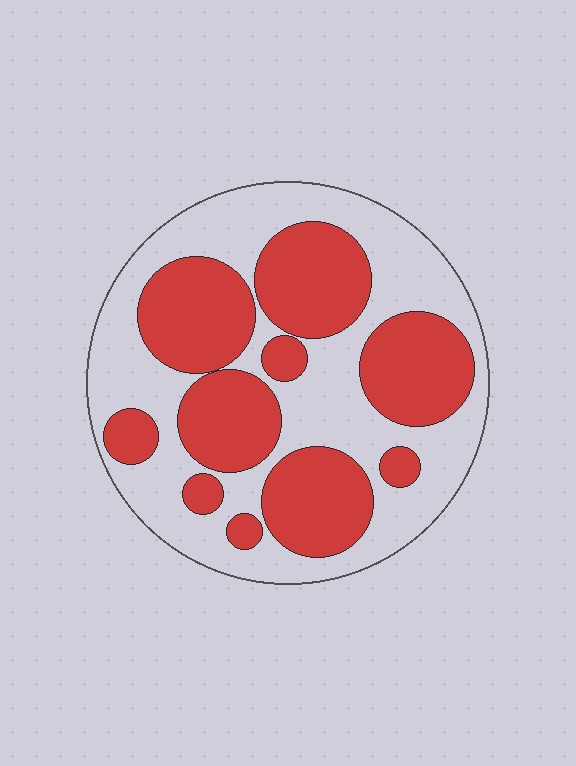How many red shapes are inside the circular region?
10.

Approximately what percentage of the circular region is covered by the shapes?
Approximately 45%.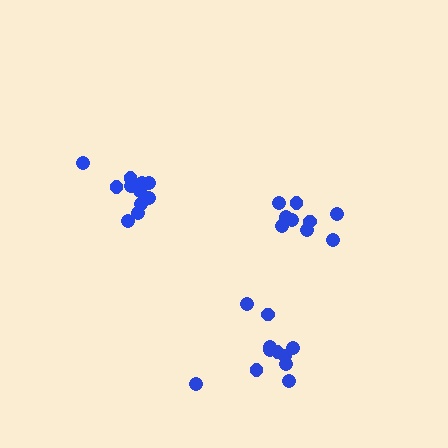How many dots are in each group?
Group 1: 10 dots, Group 2: 11 dots, Group 3: 11 dots (32 total).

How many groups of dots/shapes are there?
There are 3 groups.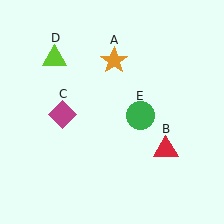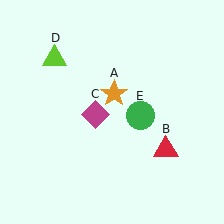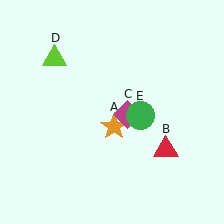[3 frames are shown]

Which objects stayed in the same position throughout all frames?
Red triangle (object B) and lime triangle (object D) and green circle (object E) remained stationary.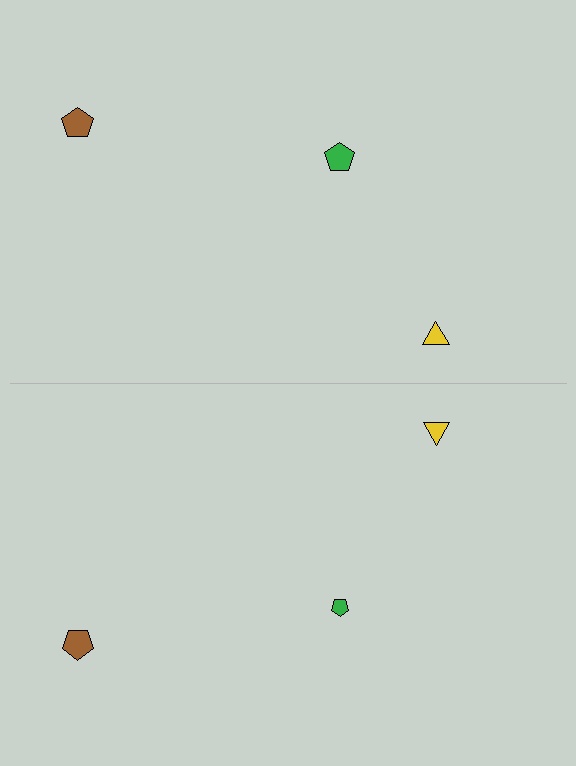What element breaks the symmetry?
The green pentagon on the bottom side has a different size than its mirror counterpart.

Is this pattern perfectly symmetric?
No, the pattern is not perfectly symmetric. The green pentagon on the bottom side has a different size than its mirror counterpart.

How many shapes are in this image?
There are 6 shapes in this image.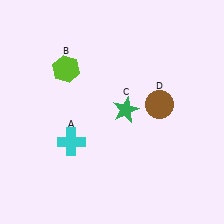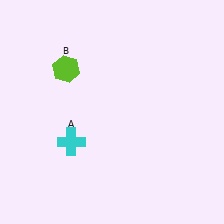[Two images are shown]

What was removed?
The green star (C), the brown circle (D) were removed in Image 2.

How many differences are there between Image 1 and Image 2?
There are 2 differences between the two images.